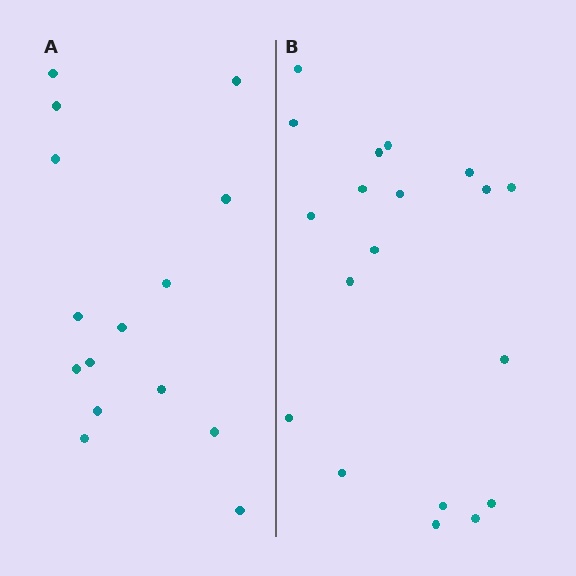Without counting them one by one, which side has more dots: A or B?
Region B (the right region) has more dots.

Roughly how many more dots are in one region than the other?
Region B has about 4 more dots than region A.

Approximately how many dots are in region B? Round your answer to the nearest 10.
About 20 dots. (The exact count is 19, which rounds to 20.)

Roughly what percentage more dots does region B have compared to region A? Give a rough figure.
About 25% more.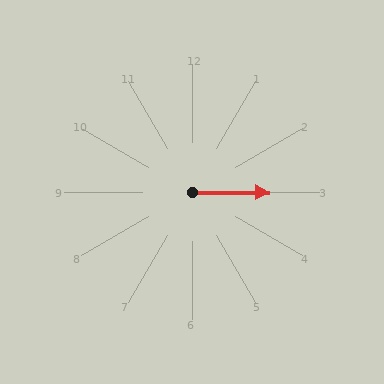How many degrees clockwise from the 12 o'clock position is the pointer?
Approximately 90 degrees.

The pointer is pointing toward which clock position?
Roughly 3 o'clock.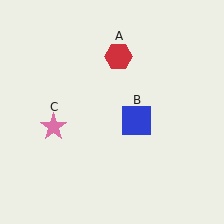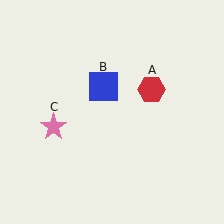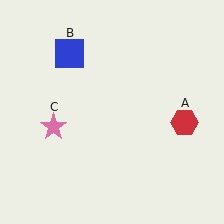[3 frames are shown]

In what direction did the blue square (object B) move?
The blue square (object B) moved up and to the left.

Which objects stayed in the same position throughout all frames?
Pink star (object C) remained stationary.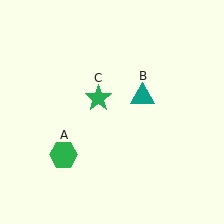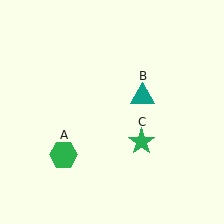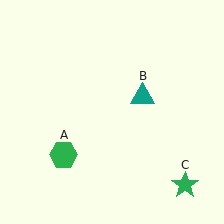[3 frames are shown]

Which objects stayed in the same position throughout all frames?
Green hexagon (object A) and teal triangle (object B) remained stationary.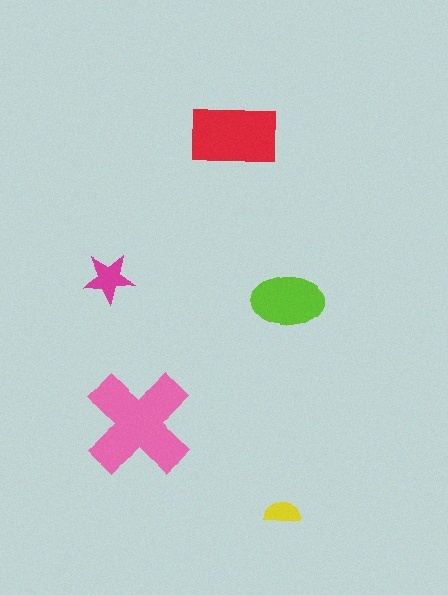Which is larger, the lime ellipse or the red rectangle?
The red rectangle.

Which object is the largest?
The pink cross.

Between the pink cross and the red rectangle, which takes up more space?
The pink cross.